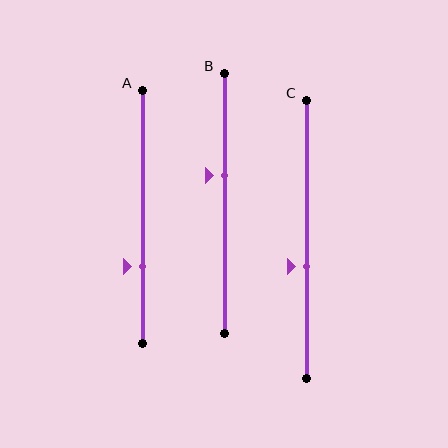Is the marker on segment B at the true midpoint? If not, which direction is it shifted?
No, the marker on segment B is shifted upward by about 11% of the segment length.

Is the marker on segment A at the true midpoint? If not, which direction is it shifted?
No, the marker on segment A is shifted downward by about 20% of the segment length.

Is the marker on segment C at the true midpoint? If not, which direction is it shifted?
No, the marker on segment C is shifted downward by about 10% of the segment length.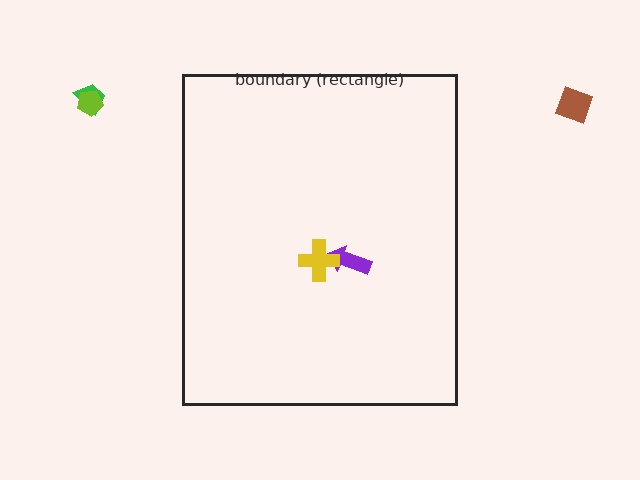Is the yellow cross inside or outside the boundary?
Inside.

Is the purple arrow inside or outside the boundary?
Inside.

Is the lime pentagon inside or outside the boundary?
Outside.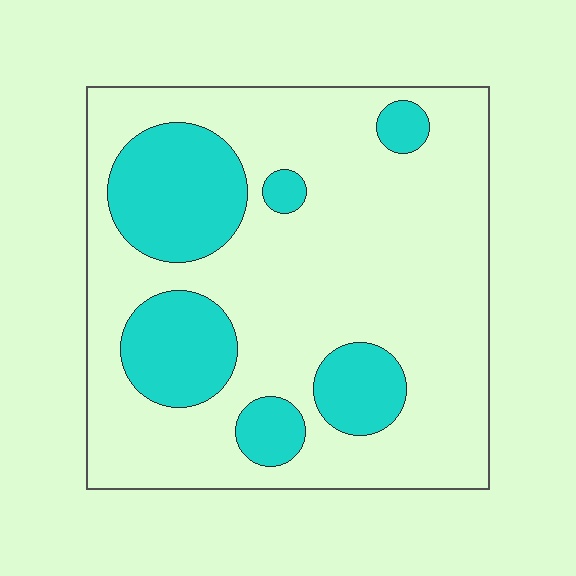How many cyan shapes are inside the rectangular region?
6.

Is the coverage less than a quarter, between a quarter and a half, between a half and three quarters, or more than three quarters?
Between a quarter and a half.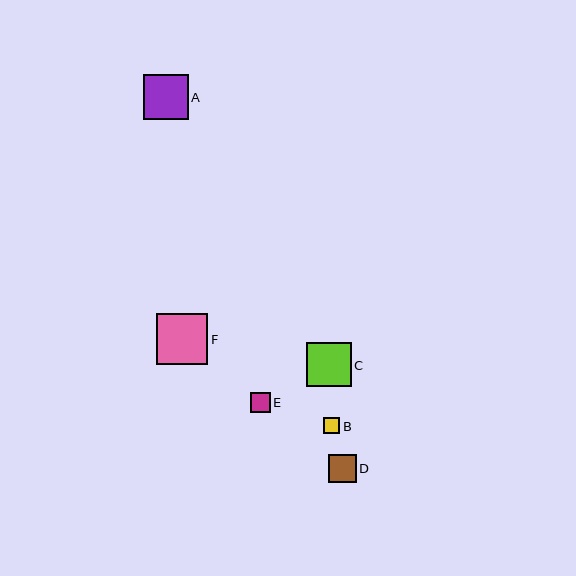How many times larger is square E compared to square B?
Square E is approximately 1.2 times the size of square B.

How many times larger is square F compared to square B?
Square F is approximately 3.1 times the size of square B.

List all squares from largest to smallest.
From largest to smallest: F, A, C, D, E, B.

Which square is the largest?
Square F is the largest with a size of approximately 52 pixels.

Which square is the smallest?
Square B is the smallest with a size of approximately 17 pixels.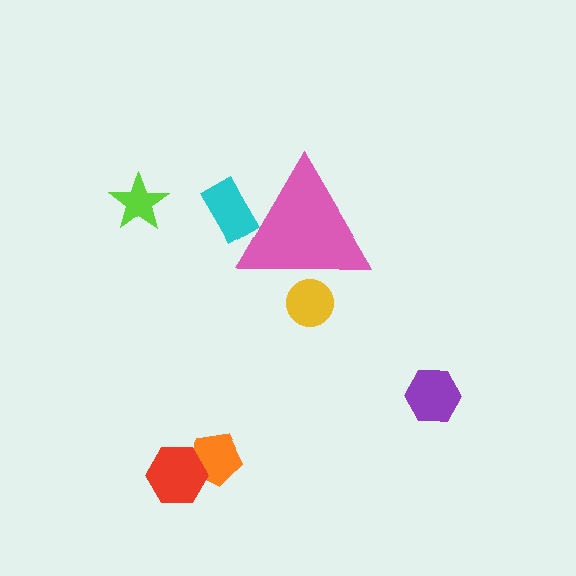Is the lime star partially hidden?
No, the lime star is fully visible.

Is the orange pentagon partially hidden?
No, the orange pentagon is fully visible.